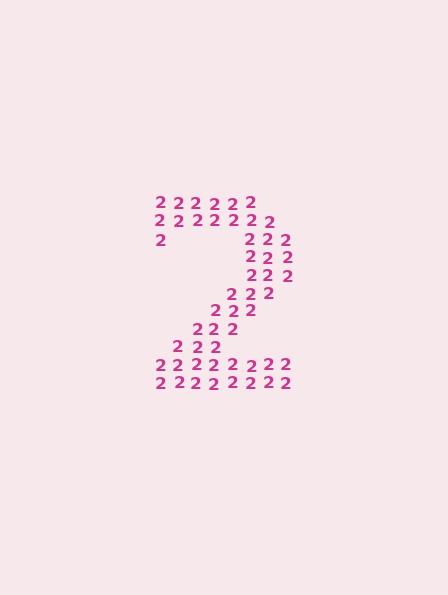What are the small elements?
The small elements are digit 2's.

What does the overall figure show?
The overall figure shows the digit 2.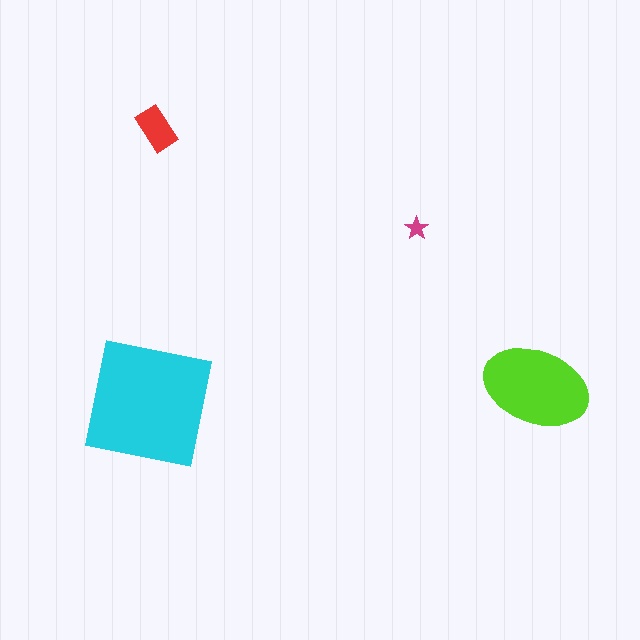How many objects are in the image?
There are 4 objects in the image.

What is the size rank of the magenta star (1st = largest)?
4th.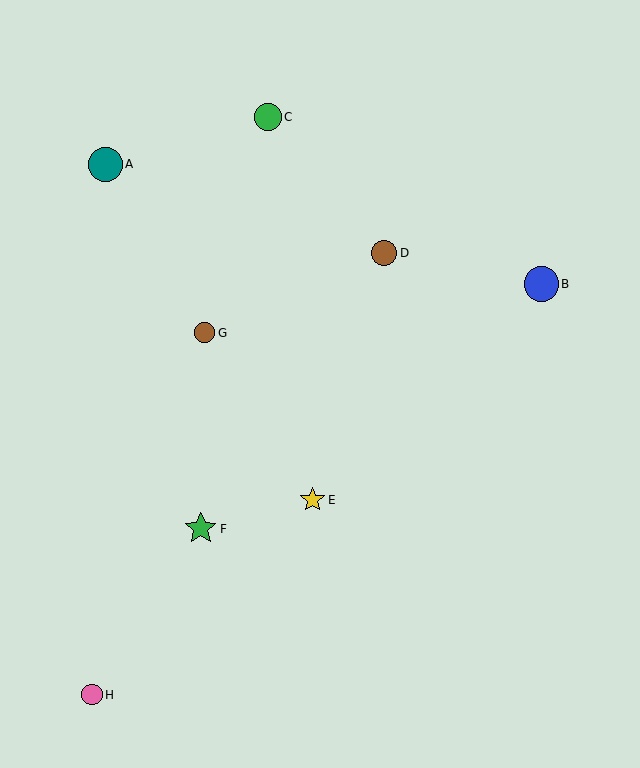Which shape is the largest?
The blue circle (labeled B) is the largest.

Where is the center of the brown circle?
The center of the brown circle is at (205, 333).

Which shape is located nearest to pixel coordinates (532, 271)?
The blue circle (labeled B) at (541, 284) is nearest to that location.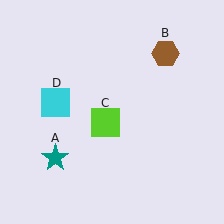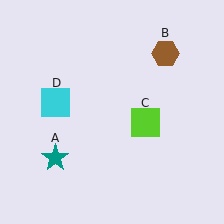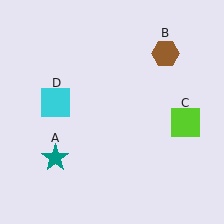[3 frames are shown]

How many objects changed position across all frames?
1 object changed position: lime square (object C).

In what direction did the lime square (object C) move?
The lime square (object C) moved right.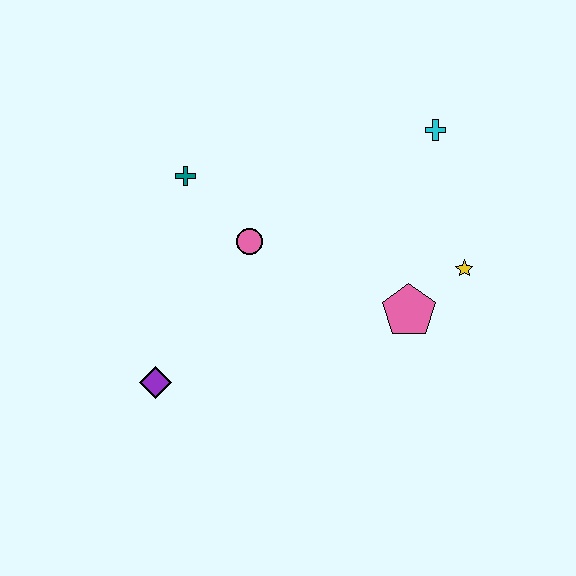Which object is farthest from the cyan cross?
The purple diamond is farthest from the cyan cross.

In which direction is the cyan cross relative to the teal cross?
The cyan cross is to the right of the teal cross.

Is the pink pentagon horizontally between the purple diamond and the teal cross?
No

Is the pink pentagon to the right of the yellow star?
No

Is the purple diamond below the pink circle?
Yes